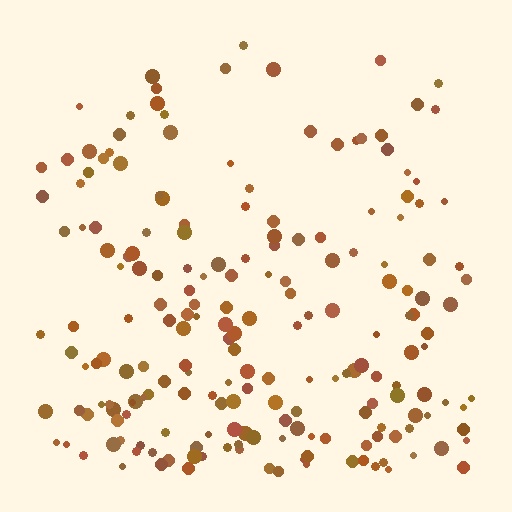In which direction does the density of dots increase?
From top to bottom, with the bottom side densest.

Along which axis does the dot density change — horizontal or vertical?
Vertical.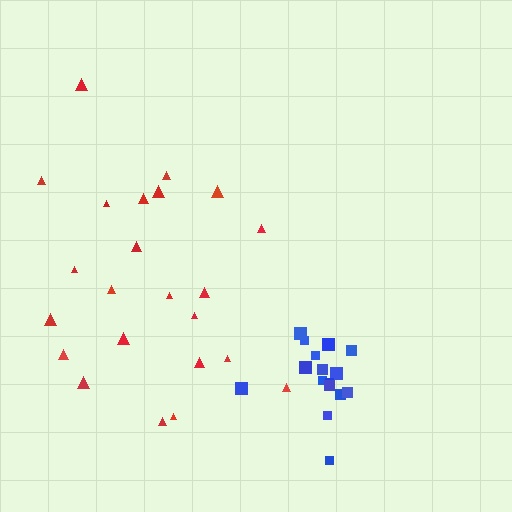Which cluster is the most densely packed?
Blue.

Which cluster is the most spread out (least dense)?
Red.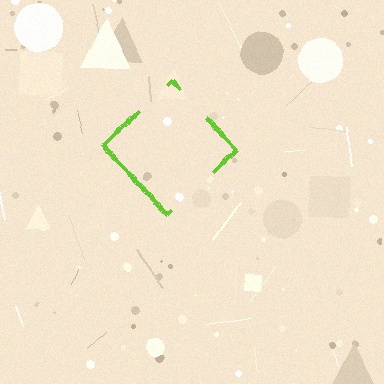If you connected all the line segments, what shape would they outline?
They would outline a diamond.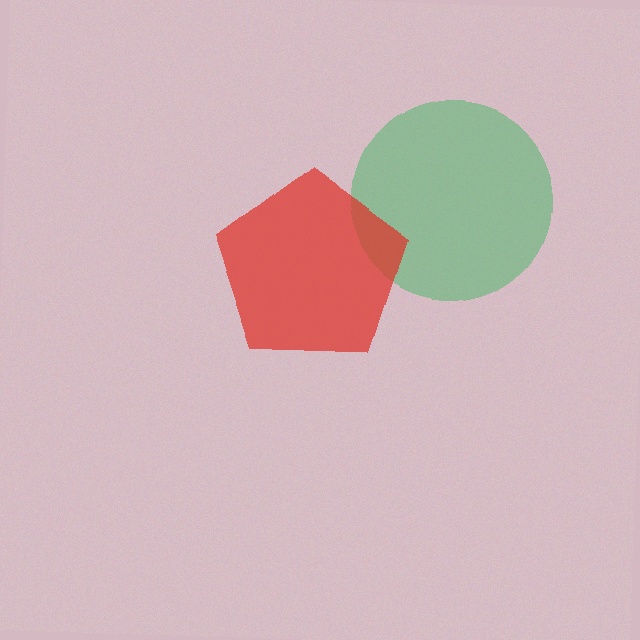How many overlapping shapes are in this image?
There are 2 overlapping shapes in the image.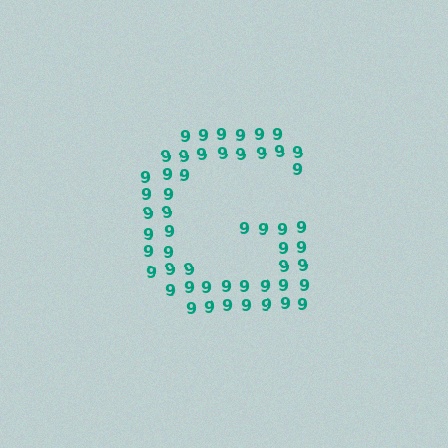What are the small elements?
The small elements are digit 9's.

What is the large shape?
The large shape is the letter G.